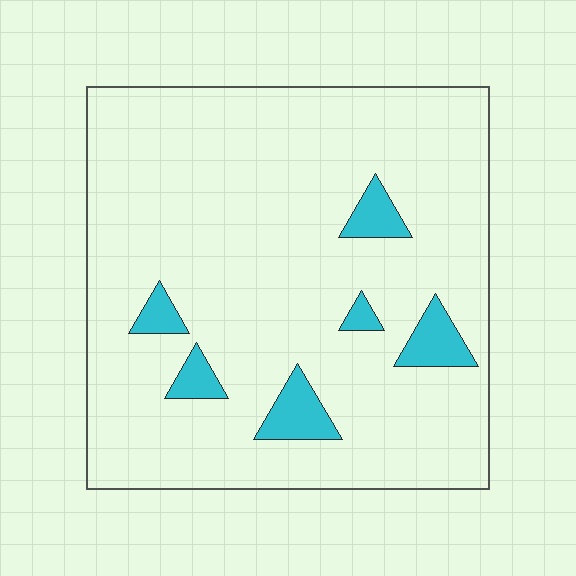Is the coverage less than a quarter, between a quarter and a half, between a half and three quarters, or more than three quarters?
Less than a quarter.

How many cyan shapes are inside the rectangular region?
6.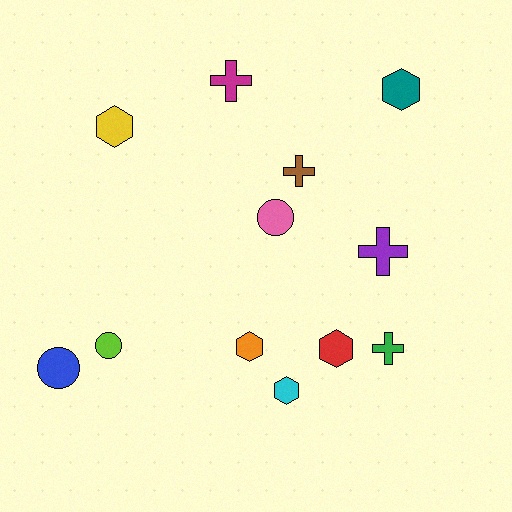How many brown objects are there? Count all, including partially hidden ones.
There is 1 brown object.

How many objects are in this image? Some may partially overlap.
There are 12 objects.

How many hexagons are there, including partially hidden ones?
There are 5 hexagons.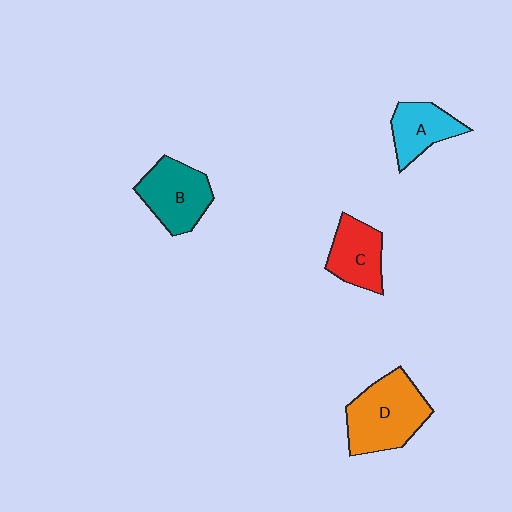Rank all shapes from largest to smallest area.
From largest to smallest: D (orange), B (teal), C (red), A (cyan).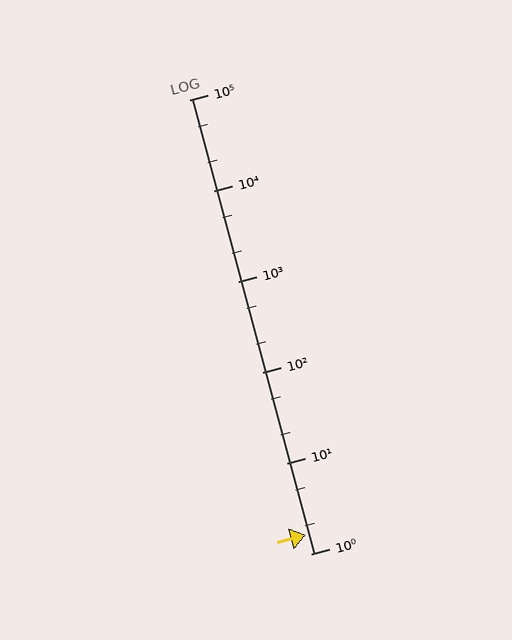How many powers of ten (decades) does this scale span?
The scale spans 5 decades, from 1 to 100000.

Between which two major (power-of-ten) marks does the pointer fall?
The pointer is between 1 and 10.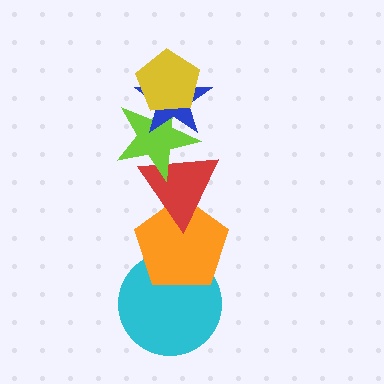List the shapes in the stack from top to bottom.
From top to bottom: the yellow pentagon, the blue star, the lime star, the red triangle, the orange pentagon, the cyan circle.